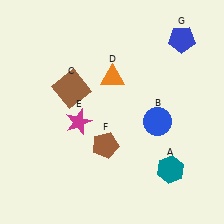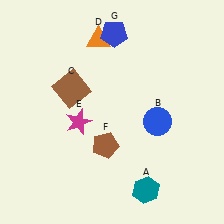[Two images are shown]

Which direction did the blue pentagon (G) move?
The blue pentagon (G) moved left.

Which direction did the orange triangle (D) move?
The orange triangle (D) moved up.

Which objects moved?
The objects that moved are: the teal hexagon (A), the orange triangle (D), the blue pentagon (G).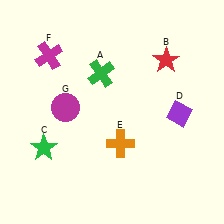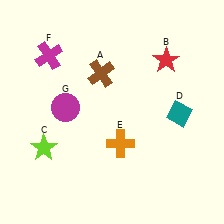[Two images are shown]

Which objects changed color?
A changed from green to brown. C changed from green to lime. D changed from purple to teal.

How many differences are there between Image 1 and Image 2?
There are 3 differences between the two images.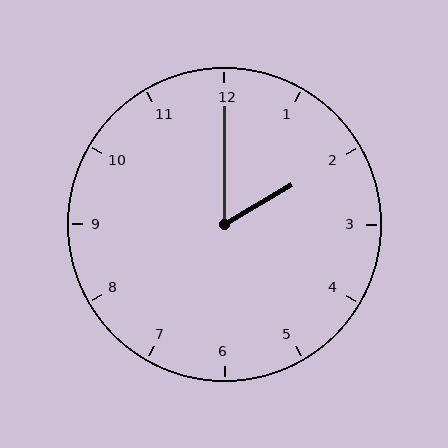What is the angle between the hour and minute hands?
Approximately 60 degrees.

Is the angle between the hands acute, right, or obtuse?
It is acute.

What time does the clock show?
2:00.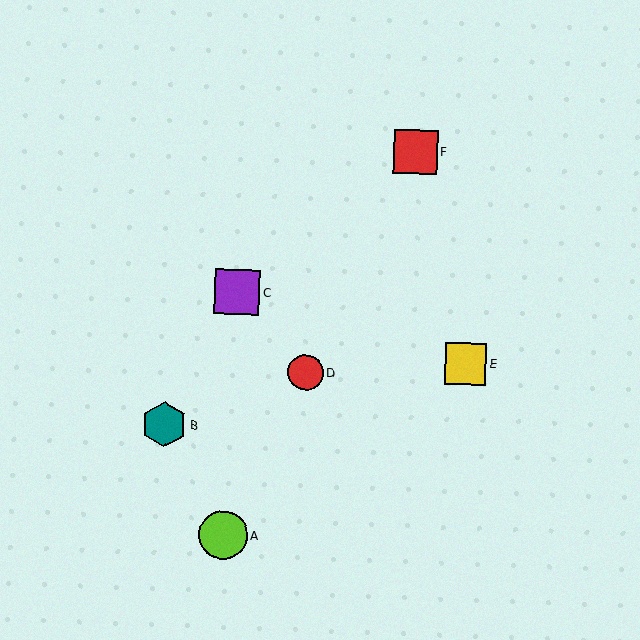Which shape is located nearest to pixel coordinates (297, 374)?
The red circle (labeled D) at (306, 372) is nearest to that location.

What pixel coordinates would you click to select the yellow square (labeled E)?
Click at (465, 364) to select the yellow square E.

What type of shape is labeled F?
Shape F is a red square.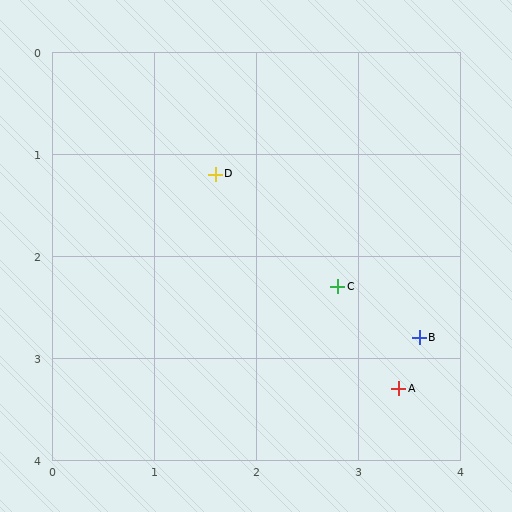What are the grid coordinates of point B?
Point B is at approximately (3.6, 2.8).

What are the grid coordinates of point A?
Point A is at approximately (3.4, 3.3).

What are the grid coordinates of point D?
Point D is at approximately (1.6, 1.2).